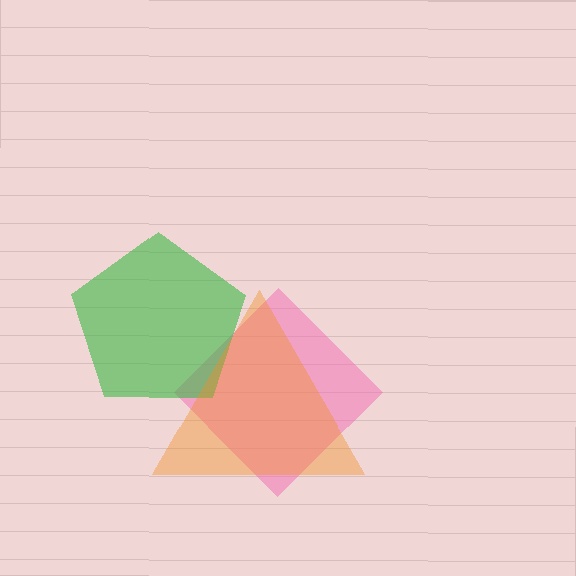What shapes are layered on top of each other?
The layered shapes are: a pink diamond, a green pentagon, an orange triangle.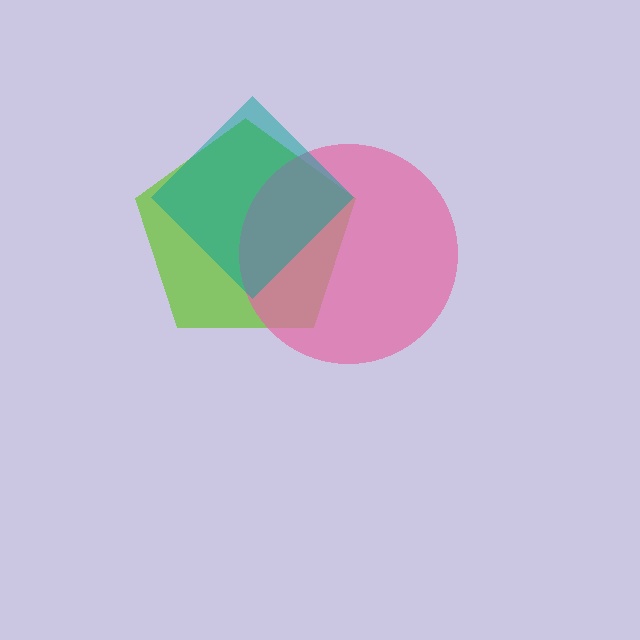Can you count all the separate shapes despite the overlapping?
Yes, there are 3 separate shapes.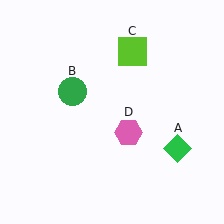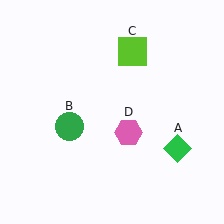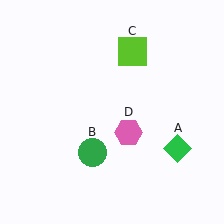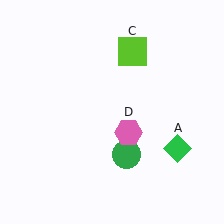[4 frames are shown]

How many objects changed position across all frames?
1 object changed position: green circle (object B).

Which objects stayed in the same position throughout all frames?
Green diamond (object A) and lime square (object C) and pink hexagon (object D) remained stationary.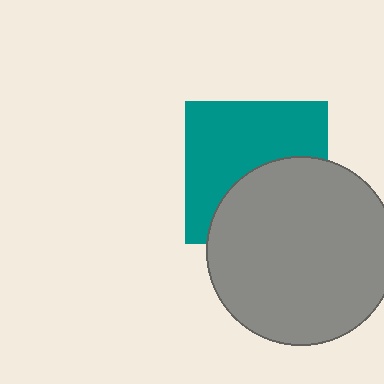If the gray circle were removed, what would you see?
You would see the complete teal square.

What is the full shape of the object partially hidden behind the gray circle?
The partially hidden object is a teal square.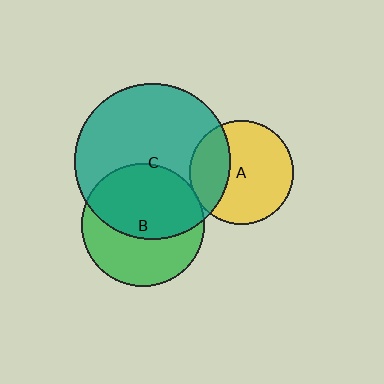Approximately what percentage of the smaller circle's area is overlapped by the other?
Approximately 5%.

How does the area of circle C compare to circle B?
Approximately 1.6 times.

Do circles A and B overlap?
Yes.